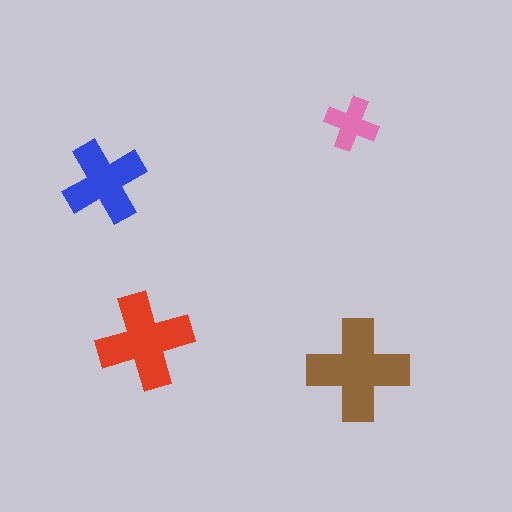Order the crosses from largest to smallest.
the brown one, the red one, the blue one, the pink one.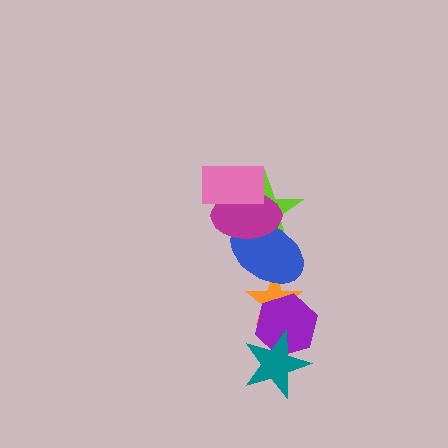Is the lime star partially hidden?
Yes, it is partially covered by another shape.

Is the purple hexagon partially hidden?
Yes, it is partially covered by another shape.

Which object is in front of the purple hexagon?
The teal star is in front of the purple hexagon.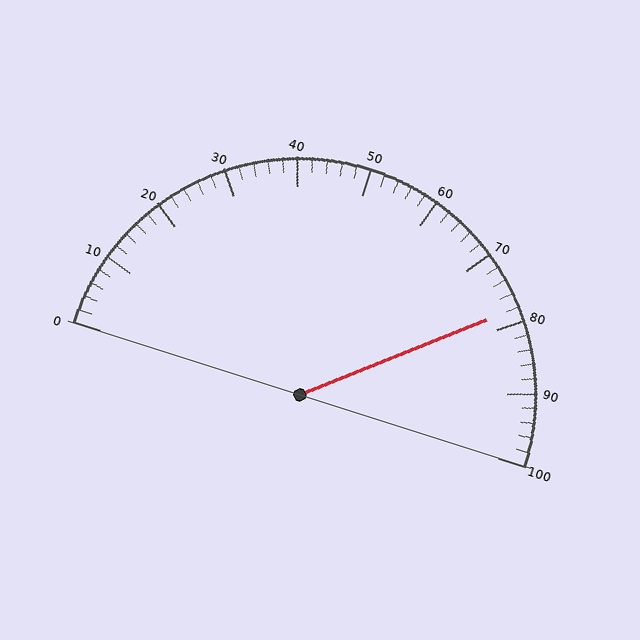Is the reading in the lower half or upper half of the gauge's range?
The reading is in the upper half of the range (0 to 100).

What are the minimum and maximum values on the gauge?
The gauge ranges from 0 to 100.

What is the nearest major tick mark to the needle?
The nearest major tick mark is 80.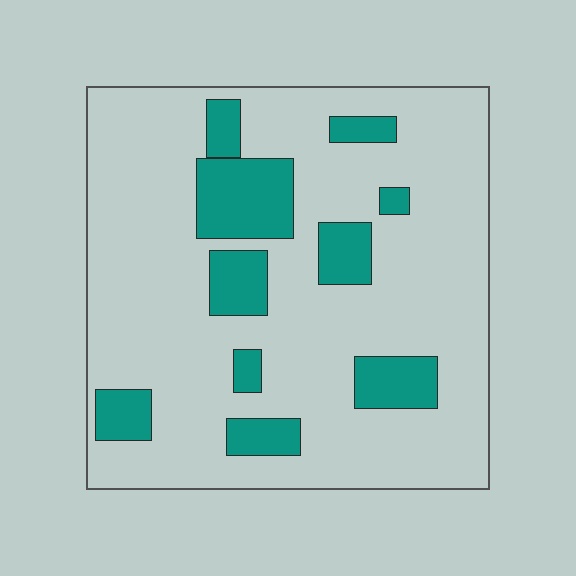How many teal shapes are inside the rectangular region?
10.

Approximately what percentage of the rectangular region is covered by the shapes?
Approximately 20%.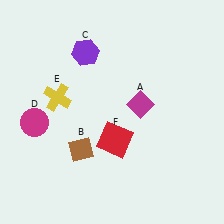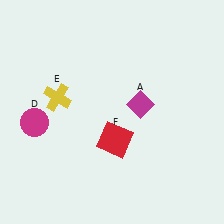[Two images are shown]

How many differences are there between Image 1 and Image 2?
There are 2 differences between the two images.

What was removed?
The brown diamond (B), the purple hexagon (C) were removed in Image 2.